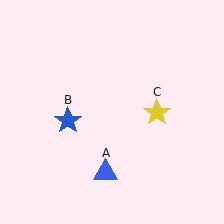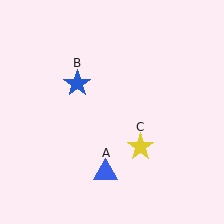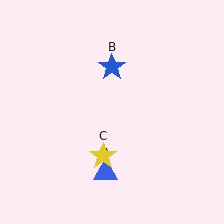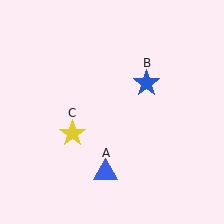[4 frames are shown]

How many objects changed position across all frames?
2 objects changed position: blue star (object B), yellow star (object C).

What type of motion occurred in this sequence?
The blue star (object B), yellow star (object C) rotated clockwise around the center of the scene.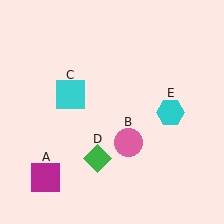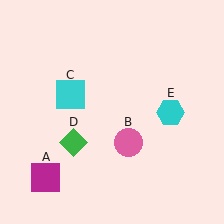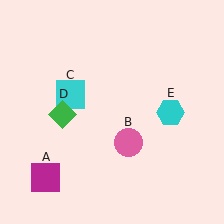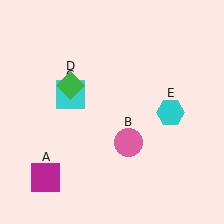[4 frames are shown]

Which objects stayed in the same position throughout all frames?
Magenta square (object A) and pink circle (object B) and cyan square (object C) and cyan hexagon (object E) remained stationary.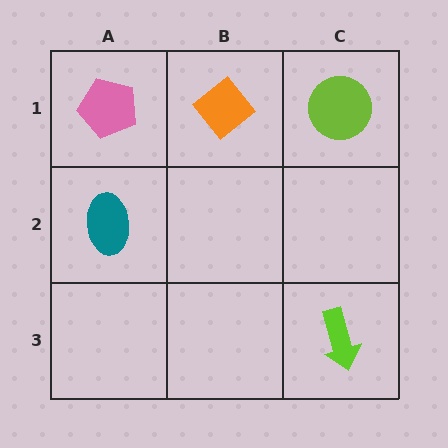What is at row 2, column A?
A teal ellipse.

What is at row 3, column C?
A lime arrow.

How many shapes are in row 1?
3 shapes.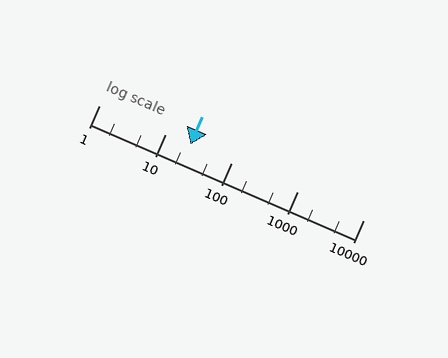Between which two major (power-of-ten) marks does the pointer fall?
The pointer is between 10 and 100.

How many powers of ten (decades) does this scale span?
The scale spans 4 decades, from 1 to 10000.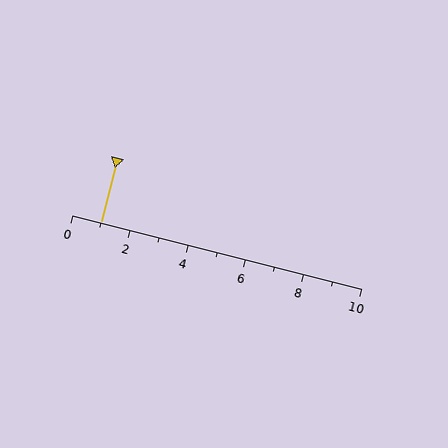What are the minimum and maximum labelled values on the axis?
The axis runs from 0 to 10.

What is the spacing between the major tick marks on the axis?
The major ticks are spaced 2 apart.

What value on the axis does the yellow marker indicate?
The marker indicates approximately 1.